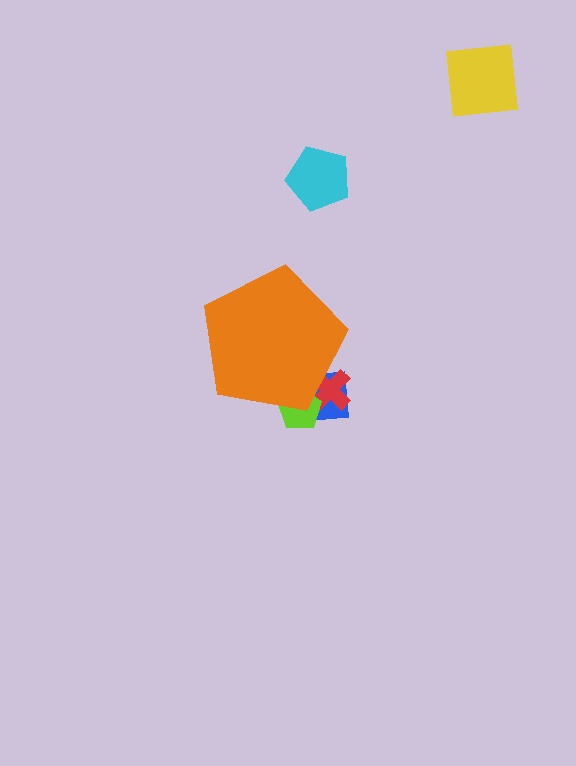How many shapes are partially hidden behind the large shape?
3 shapes are partially hidden.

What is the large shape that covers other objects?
An orange pentagon.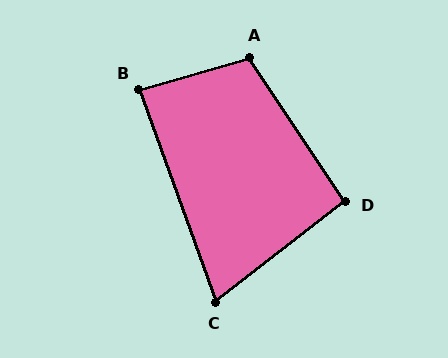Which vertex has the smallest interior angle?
C, at approximately 72 degrees.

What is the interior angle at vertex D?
Approximately 94 degrees (approximately right).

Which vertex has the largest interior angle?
A, at approximately 108 degrees.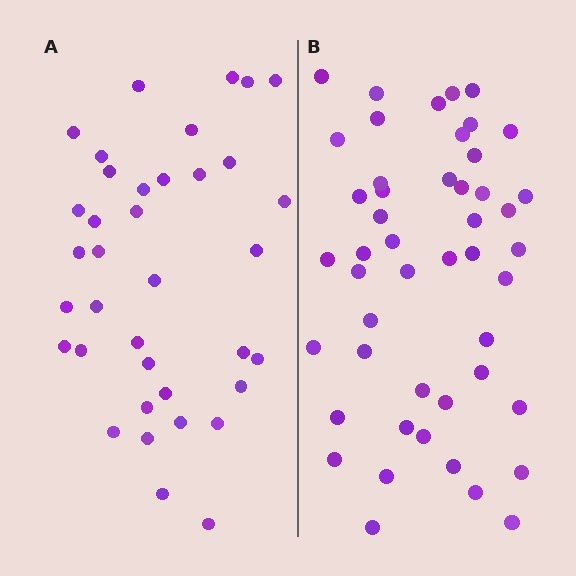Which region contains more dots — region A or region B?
Region B (the right region) has more dots.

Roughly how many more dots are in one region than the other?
Region B has roughly 12 or so more dots than region A.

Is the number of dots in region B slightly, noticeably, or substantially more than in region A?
Region B has noticeably more, but not dramatically so. The ratio is roughly 1.3 to 1.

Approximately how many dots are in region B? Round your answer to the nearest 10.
About 50 dots. (The exact count is 48, which rounds to 50.)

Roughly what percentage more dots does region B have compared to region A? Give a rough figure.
About 30% more.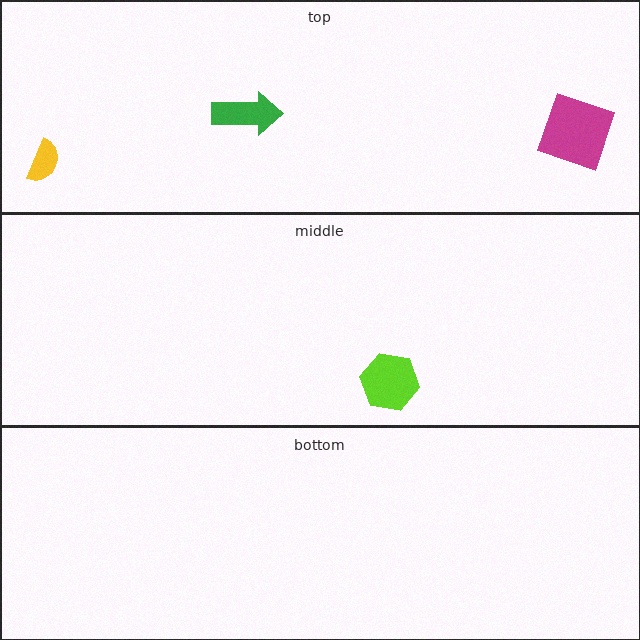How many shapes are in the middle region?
1.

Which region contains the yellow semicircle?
The top region.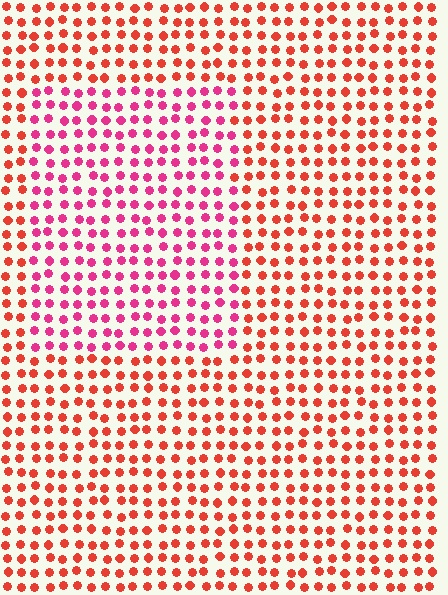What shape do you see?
I see a rectangle.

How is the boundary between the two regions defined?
The boundary is defined purely by a slight shift in hue (about 36 degrees). Spacing, size, and orientation are identical on both sides.